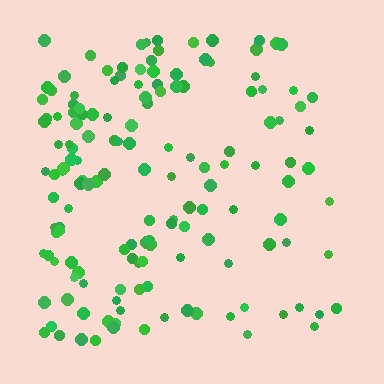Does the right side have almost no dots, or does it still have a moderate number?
Still a moderate number, just noticeably fewer than the left.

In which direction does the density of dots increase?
From right to left, with the left side densest.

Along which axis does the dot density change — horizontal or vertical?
Horizontal.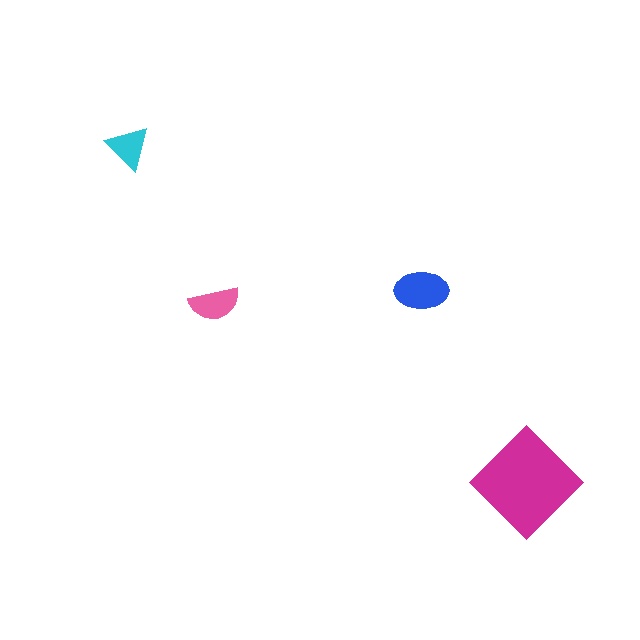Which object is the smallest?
The cyan triangle.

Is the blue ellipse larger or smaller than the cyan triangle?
Larger.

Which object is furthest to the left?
The cyan triangle is leftmost.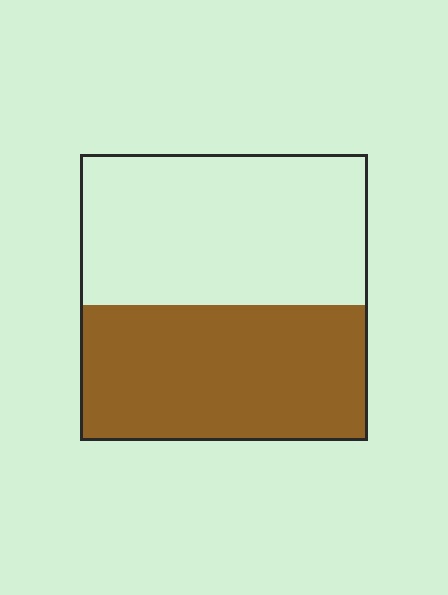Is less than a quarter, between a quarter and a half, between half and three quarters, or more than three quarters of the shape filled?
Between a quarter and a half.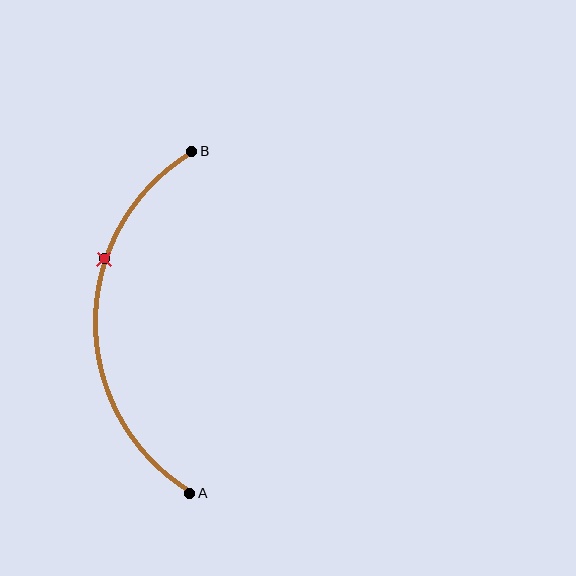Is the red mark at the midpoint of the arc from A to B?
No. The red mark lies on the arc but is closer to endpoint B. The arc midpoint would be at the point on the curve equidistant along the arc from both A and B.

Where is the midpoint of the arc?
The arc midpoint is the point on the curve farthest from the straight line joining A and B. It sits to the left of that line.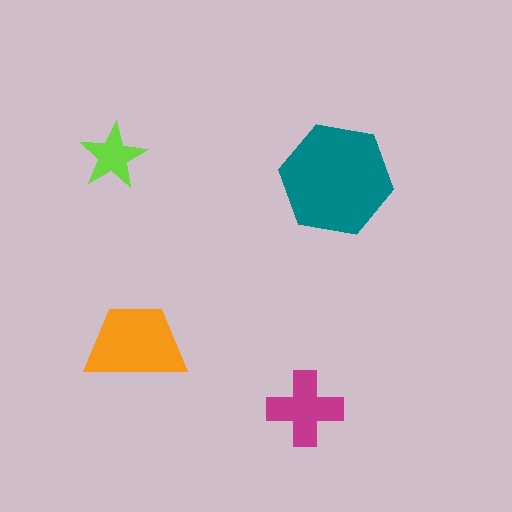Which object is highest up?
The lime star is topmost.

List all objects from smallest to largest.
The lime star, the magenta cross, the orange trapezoid, the teal hexagon.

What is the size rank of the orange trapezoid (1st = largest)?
2nd.